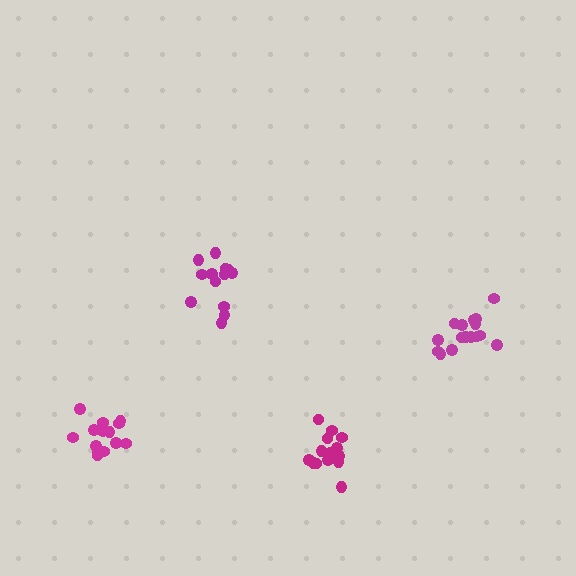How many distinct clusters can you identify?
There are 4 distinct clusters.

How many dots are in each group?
Group 1: 14 dots, Group 2: 16 dots, Group 3: 14 dots, Group 4: 14 dots (58 total).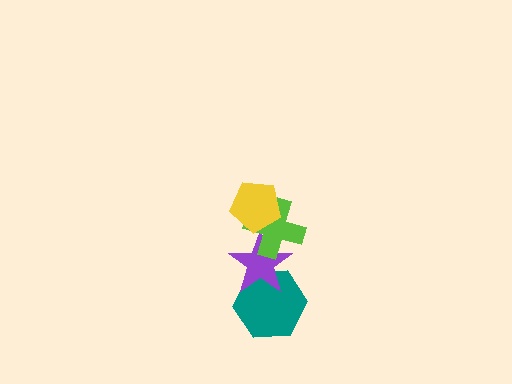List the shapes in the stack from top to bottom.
From top to bottom: the yellow pentagon, the lime cross, the purple star, the teal hexagon.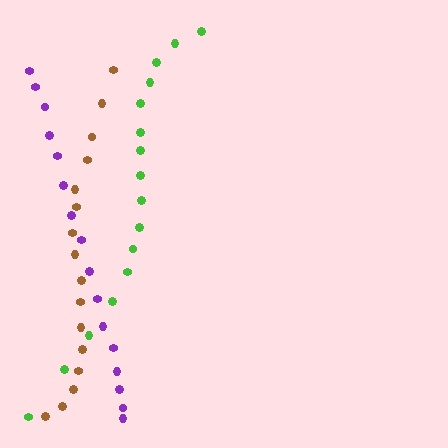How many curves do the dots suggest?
There are 3 distinct paths.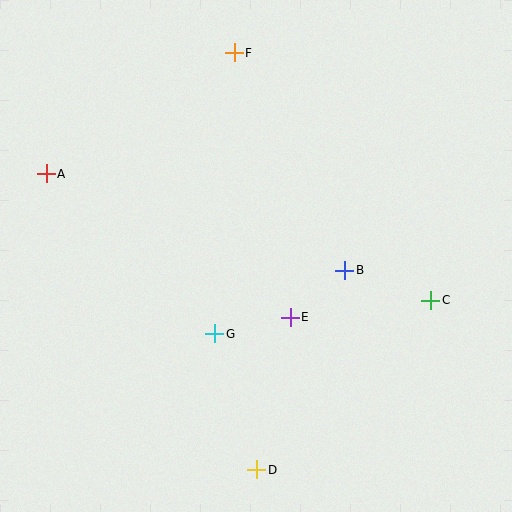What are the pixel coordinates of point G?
Point G is at (215, 334).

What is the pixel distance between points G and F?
The distance between G and F is 282 pixels.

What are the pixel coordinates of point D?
Point D is at (256, 470).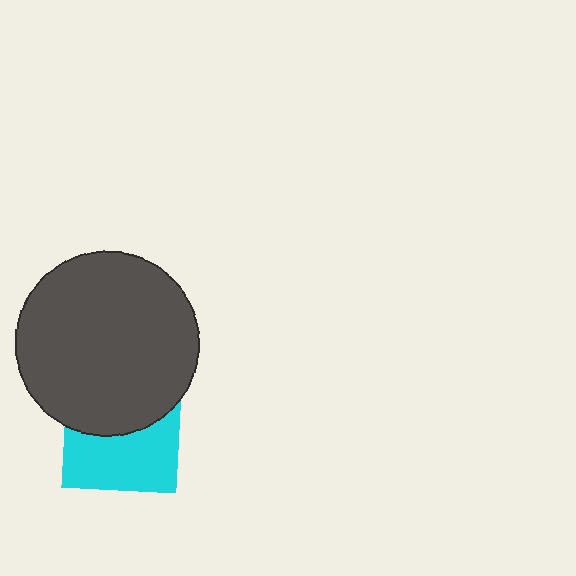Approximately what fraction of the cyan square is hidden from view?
Roughly 46% of the cyan square is hidden behind the dark gray circle.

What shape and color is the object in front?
The object in front is a dark gray circle.